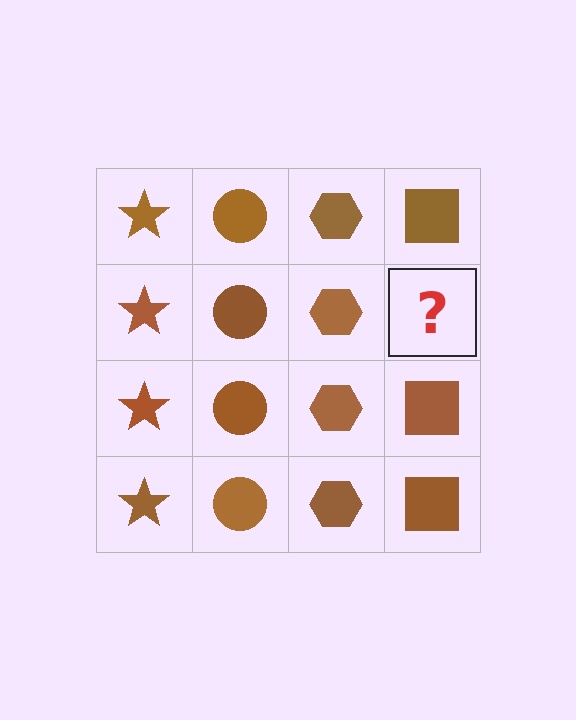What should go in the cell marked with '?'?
The missing cell should contain a brown square.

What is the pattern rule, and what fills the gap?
The rule is that each column has a consistent shape. The gap should be filled with a brown square.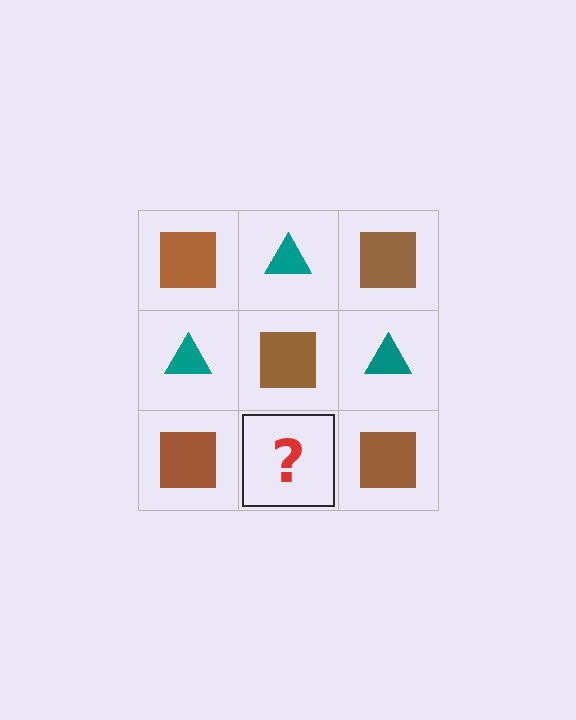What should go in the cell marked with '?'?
The missing cell should contain a teal triangle.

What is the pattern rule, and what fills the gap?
The rule is that it alternates brown square and teal triangle in a checkerboard pattern. The gap should be filled with a teal triangle.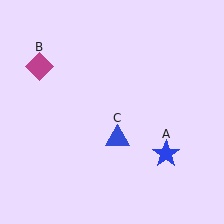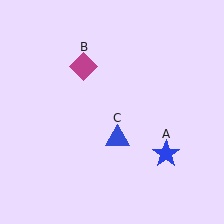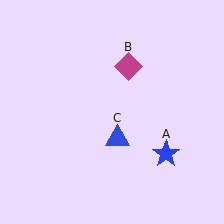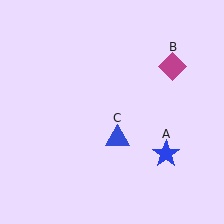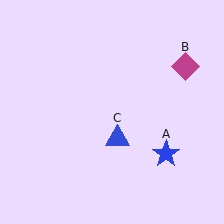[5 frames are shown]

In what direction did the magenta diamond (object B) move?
The magenta diamond (object B) moved right.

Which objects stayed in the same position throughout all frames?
Blue star (object A) and blue triangle (object C) remained stationary.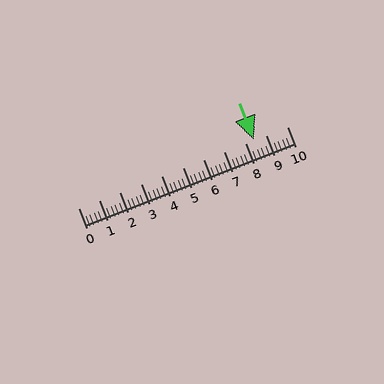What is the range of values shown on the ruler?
The ruler shows values from 0 to 10.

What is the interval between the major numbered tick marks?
The major tick marks are spaced 1 units apart.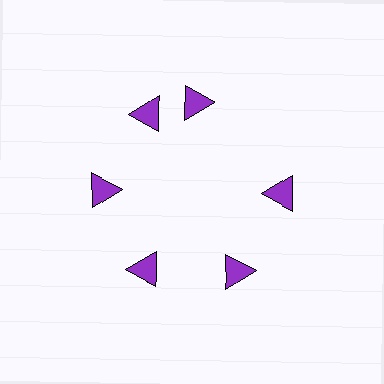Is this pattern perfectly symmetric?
No. The 6 purple triangles are arranged in a ring, but one element near the 1 o'clock position is rotated out of alignment along the ring, breaking the 6-fold rotational symmetry.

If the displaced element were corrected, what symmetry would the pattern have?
It would have 6-fold rotational symmetry — the pattern would map onto itself every 60 degrees.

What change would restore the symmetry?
The symmetry would be restored by rotating it back into even spacing with its neighbors so that all 6 triangles sit at equal angles and equal distance from the center.